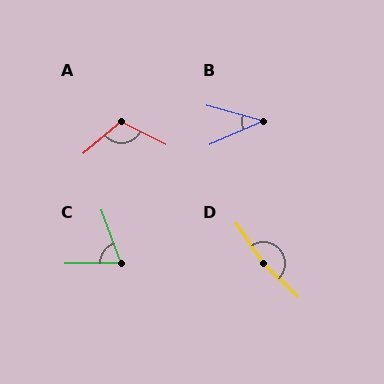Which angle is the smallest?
B, at approximately 39 degrees.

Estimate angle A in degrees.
Approximately 113 degrees.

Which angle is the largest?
D, at approximately 168 degrees.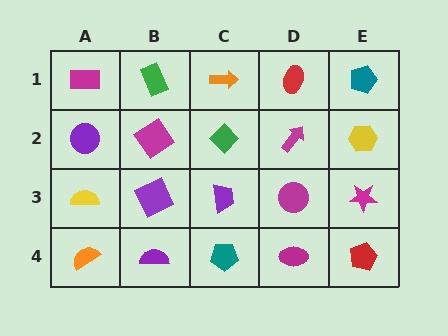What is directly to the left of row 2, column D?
A green diamond.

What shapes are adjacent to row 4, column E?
A magenta star (row 3, column E), a magenta ellipse (row 4, column D).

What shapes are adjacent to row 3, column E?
A yellow hexagon (row 2, column E), a red pentagon (row 4, column E), a magenta circle (row 3, column D).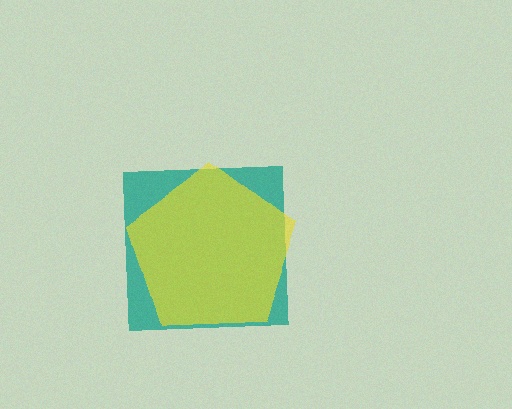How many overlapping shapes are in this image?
There are 2 overlapping shapes in the image.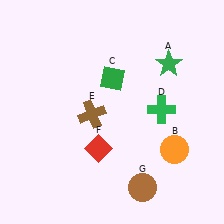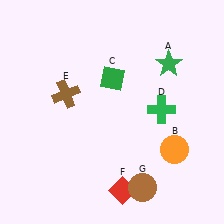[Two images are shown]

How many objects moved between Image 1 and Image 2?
2 objects moved between the two images.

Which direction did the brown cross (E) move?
The brown cross (E) moved left.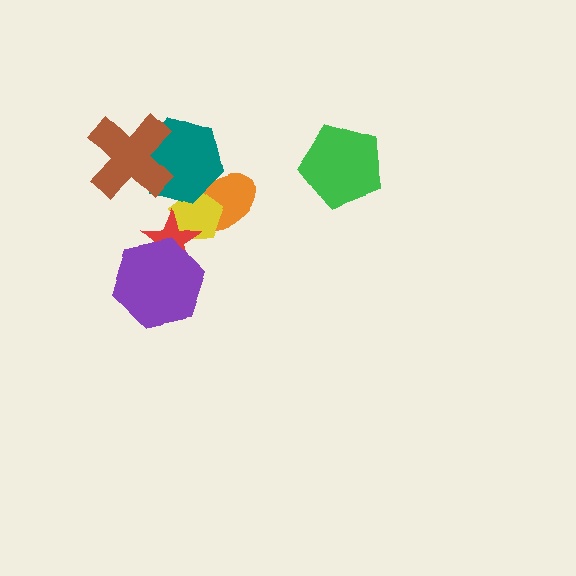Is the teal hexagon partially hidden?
Yes, it is partially covered by another shape.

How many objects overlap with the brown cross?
1 object overlaps with the brown cross.